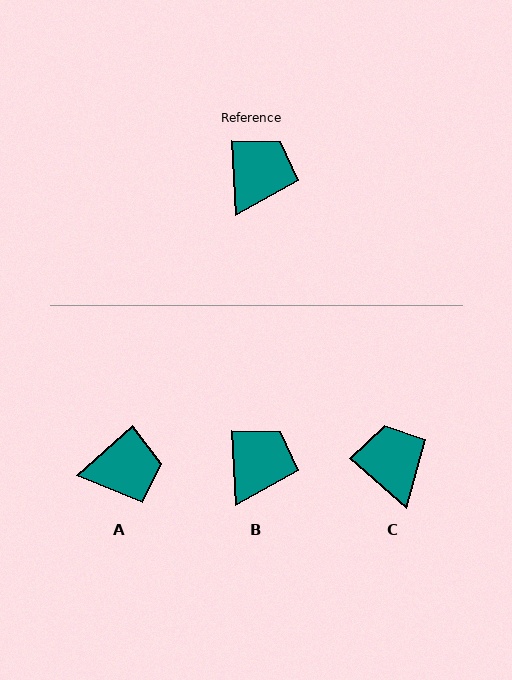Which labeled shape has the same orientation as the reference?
B.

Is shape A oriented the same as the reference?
No, it is off by about 51 degrees.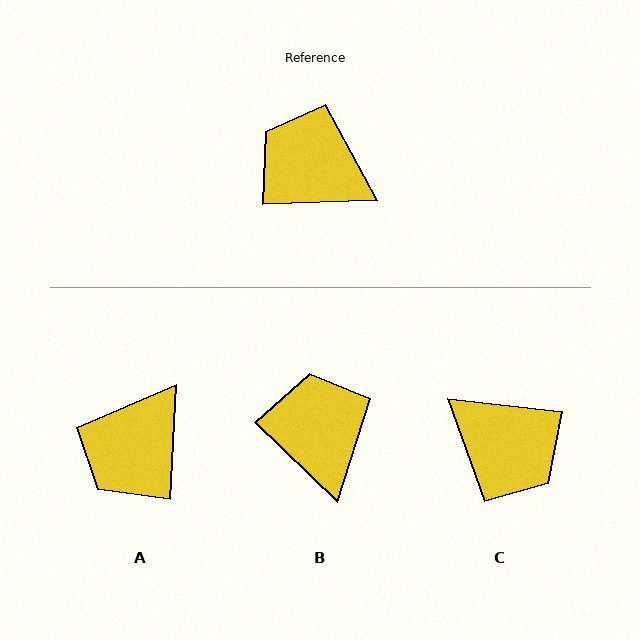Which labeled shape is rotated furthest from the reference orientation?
C, about 171 degrees away.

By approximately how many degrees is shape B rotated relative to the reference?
Approximately 46 degrees clockwise.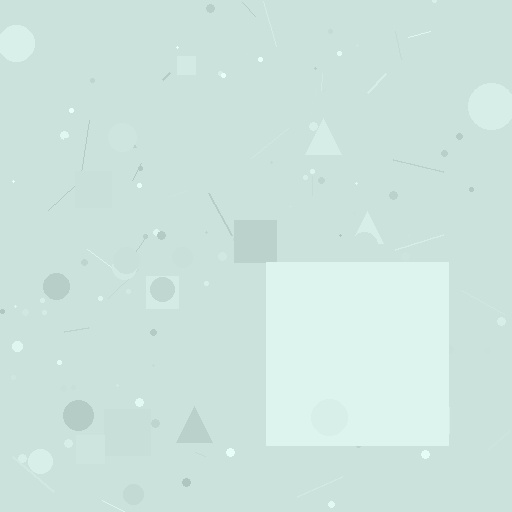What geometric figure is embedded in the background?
A square is embedded in the background.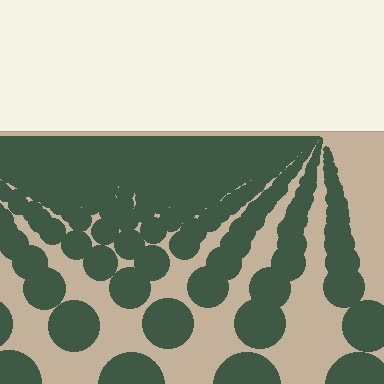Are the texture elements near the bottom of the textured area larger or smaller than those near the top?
Larger. Near the bottom, elements are closer to the viewer and appear at a bigger on-screen size.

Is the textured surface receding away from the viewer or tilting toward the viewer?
The surface is receding away from the viewer. Texture elements get smaller and denser toward the top.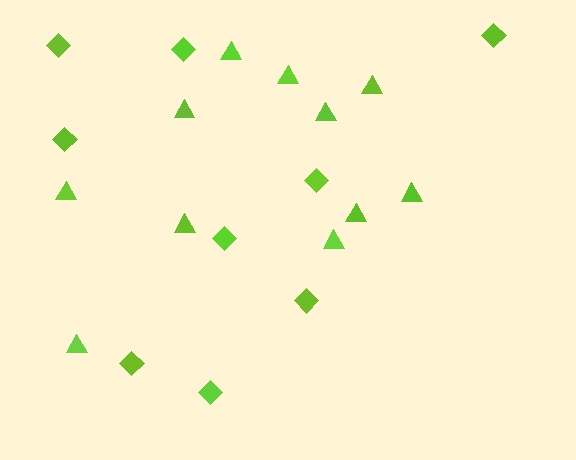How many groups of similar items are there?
There are 2 groups: one group of triangles (11) and one group of diamonds (9).